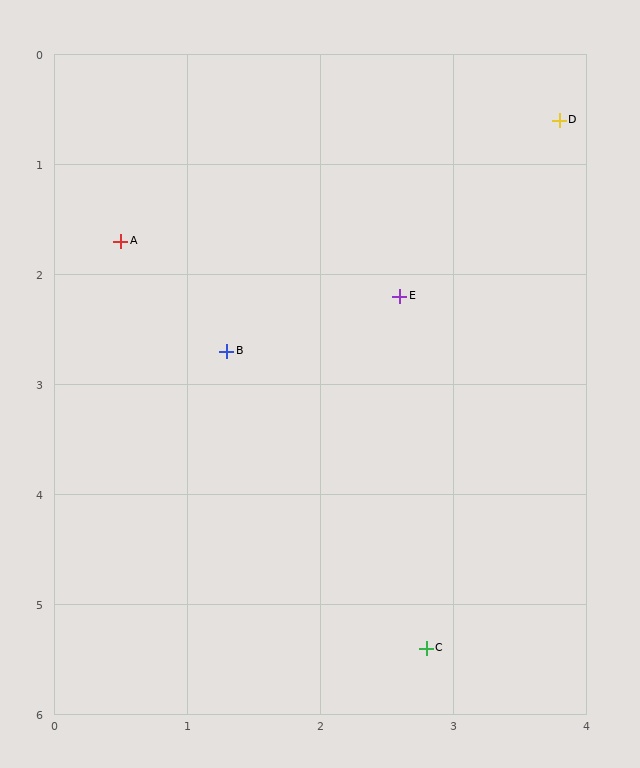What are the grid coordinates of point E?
Point E is at approximately (2.6, 2.2).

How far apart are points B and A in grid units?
Points B and A are about 1.3 grid units apart.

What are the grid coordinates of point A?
Point A is at approximately (0.5, 1.7).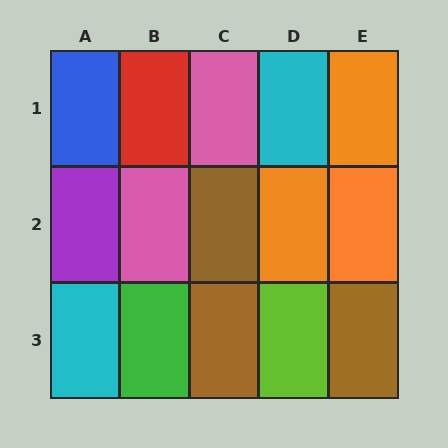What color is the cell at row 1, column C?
Pink.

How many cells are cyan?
2 cells are cyan.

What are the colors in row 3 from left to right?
Cyan, green, brown, lime, brown.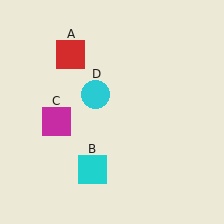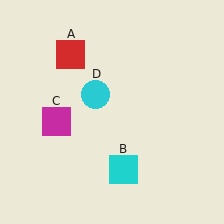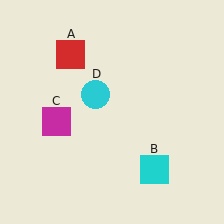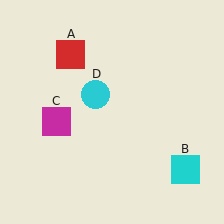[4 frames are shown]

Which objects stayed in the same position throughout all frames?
Red square (object A) and magenta square (object C) and cyan circle (object D) remained stationary.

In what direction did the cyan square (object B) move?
The cyan square (object B) moved right.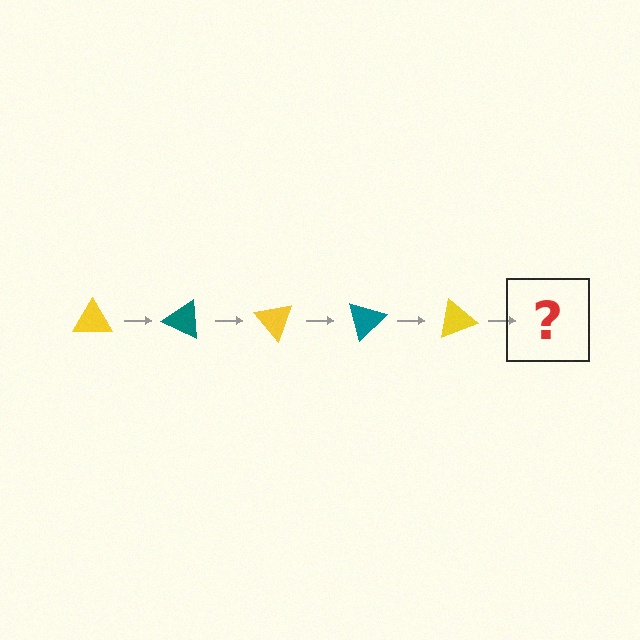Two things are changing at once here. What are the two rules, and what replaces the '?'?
The two rules are that it rotates 25 degrees each step and the color cycles through yellow and teal. The '?' should be a teal triangle, rotated 125 degrees from the start.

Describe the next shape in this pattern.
It should be a teal triangle, rotated 125 degrees from the start.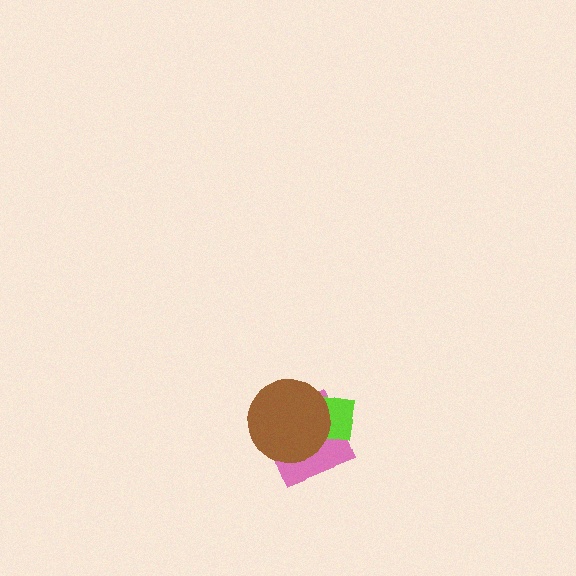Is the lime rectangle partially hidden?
Yes, it is partially covered by another shape.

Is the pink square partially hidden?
Yes, it is partially covered by another shape.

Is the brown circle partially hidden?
No, no other shape covers it.